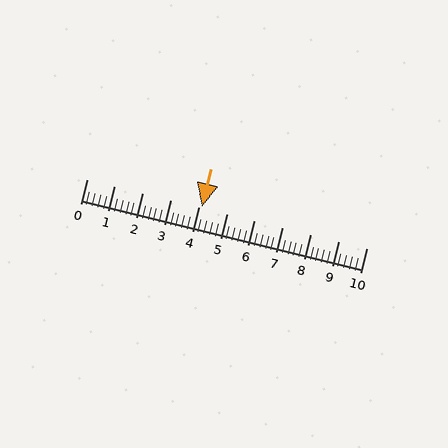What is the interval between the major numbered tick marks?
The major tick marks are spaced 1 units apart.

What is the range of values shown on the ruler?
The ruler shows values from 0 to 10.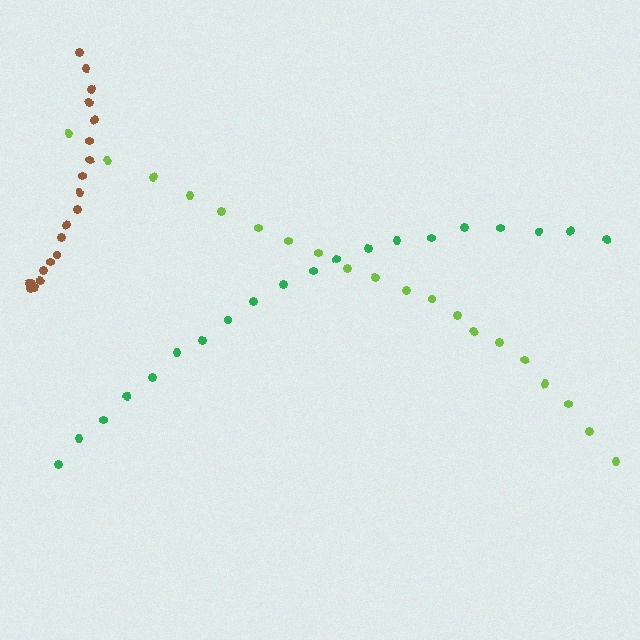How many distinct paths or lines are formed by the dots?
There are 3 distinct paths.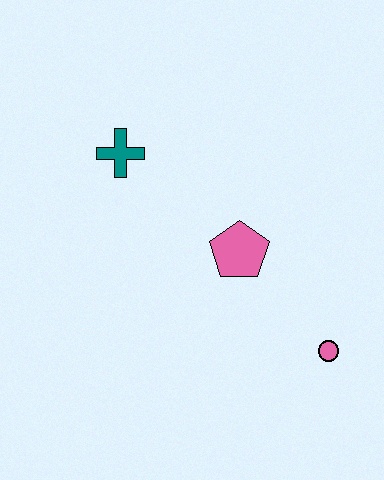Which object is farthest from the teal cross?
The pink circle is farthest from the teal cross.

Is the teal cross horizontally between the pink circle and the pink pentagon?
No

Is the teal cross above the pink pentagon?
Yes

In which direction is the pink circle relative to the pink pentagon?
The pink circle is below the pink pentagon.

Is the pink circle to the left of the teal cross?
No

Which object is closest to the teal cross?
The pink pentagon is closest to the teal cross.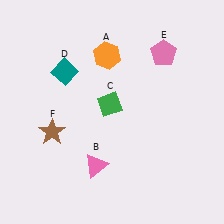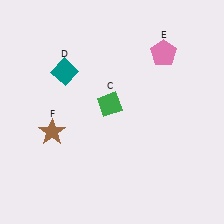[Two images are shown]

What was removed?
The orange hexagon (A), the pink triangle (B) were removed in Image 2.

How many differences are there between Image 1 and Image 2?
There are 2 differences between the two images.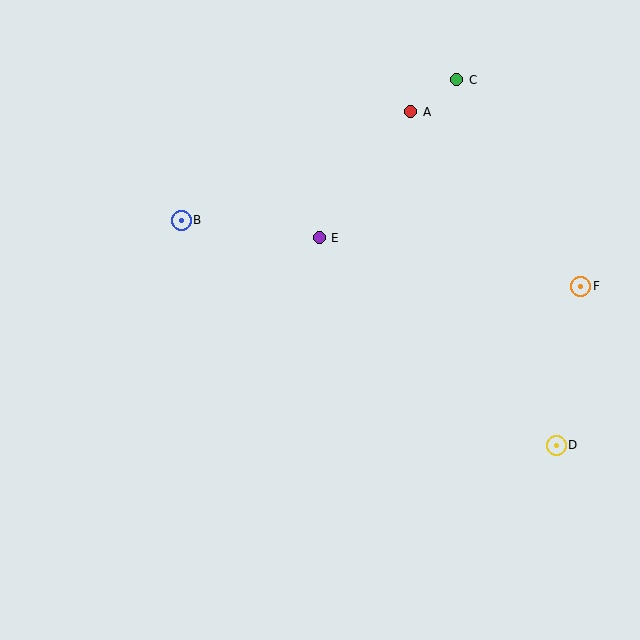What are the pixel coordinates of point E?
Point E is at (319, 238).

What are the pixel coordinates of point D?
Point D is at (556, 445).